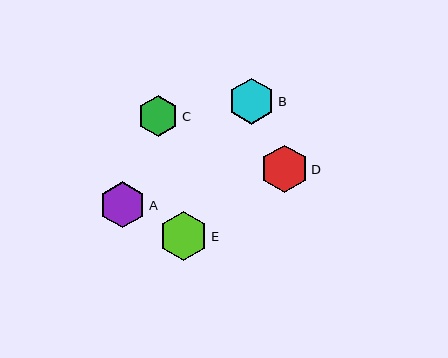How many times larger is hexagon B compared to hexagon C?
Hexagon B is approximately 1.1 times the size of hexagon C.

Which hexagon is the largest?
Hexagon E is the largest with a size of approximately 49 pixels.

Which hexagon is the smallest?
Hexagon C is the smallest with a size of approximately 41 pixels.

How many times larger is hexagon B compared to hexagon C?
Hexagon B is approximately 1.1 times the size of hexagon C.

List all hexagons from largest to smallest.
From largest to smallest: E, D, A, B, C.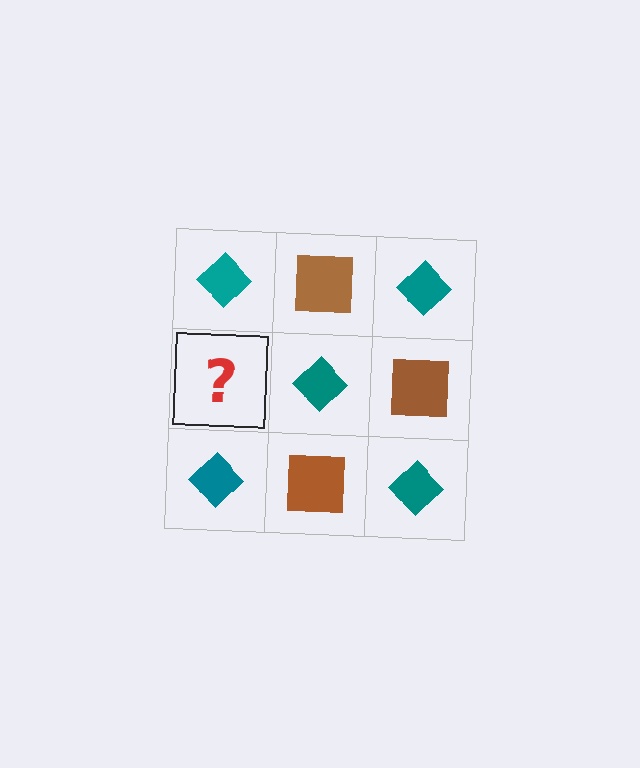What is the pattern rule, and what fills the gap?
The rule is that it alternates teal diamond and brown square in a checkerboard pattern. The gap should be filled with a brown square.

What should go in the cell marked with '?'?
The missing cell should contain a brown square.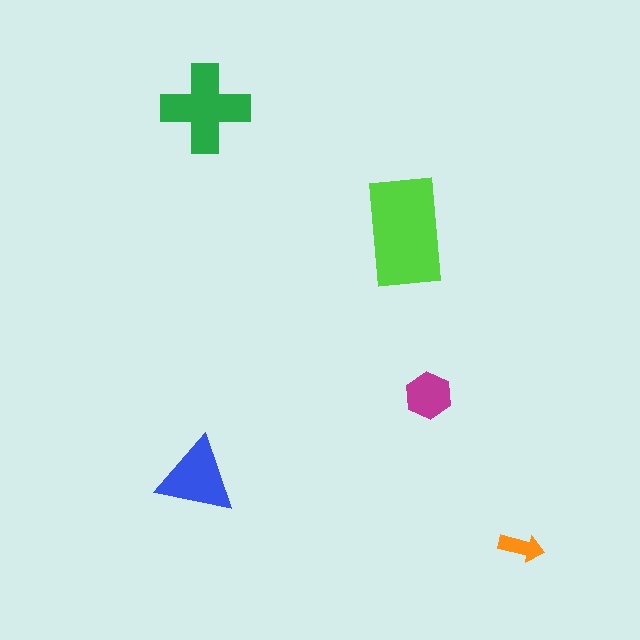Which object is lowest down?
The orange arrow is bottommost.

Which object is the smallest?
The orange arrow.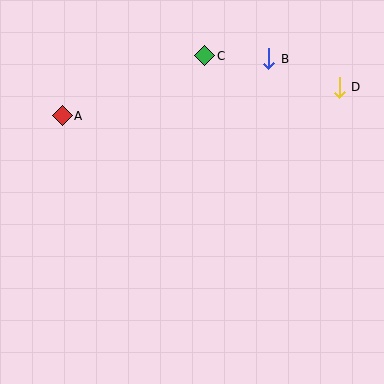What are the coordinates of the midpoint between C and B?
The midpoint between C and B is at (237, 57).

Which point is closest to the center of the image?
Point C at (205, 56) is closest to the center.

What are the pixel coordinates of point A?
Point A is at (62, 116).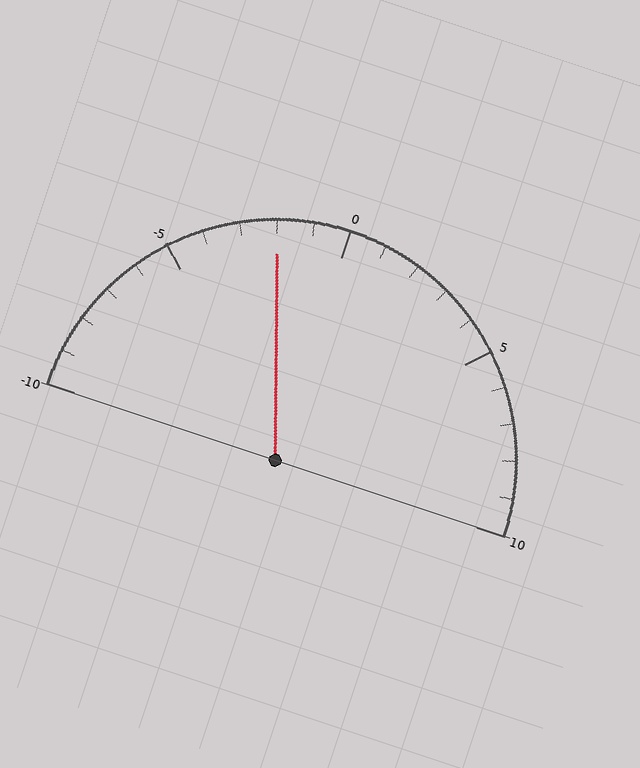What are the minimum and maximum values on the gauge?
The gauge ranges from -10 to 10.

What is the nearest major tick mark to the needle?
The nearest major tick mark is 0.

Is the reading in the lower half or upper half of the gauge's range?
The reading is in the lower half of the range (-10 to 10).